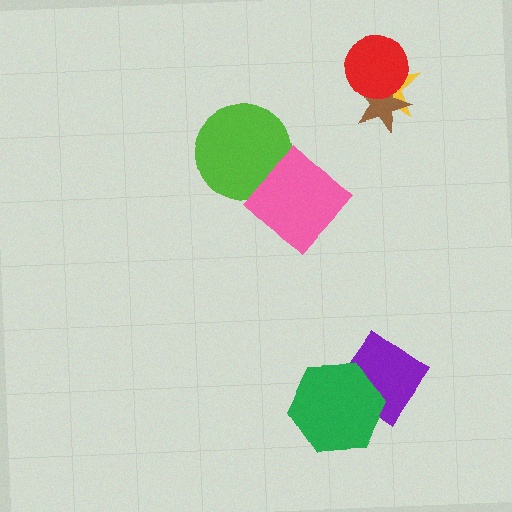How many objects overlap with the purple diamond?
1 object overlaps with the purple diamond.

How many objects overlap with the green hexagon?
1 object overlaps with the green hexagon.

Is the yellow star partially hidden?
Yes, it is partially covered by another shape.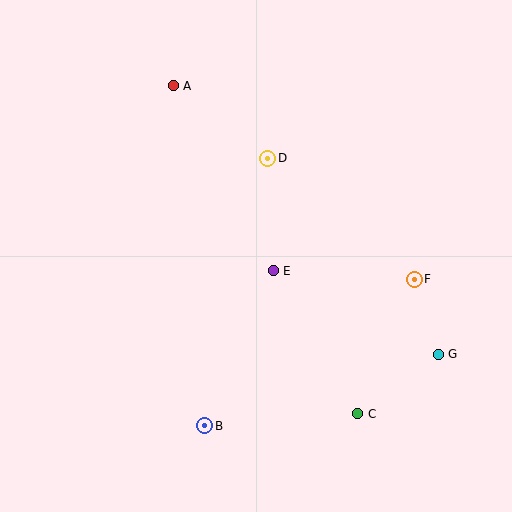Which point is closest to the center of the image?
Point E at (273, 271) is closest to the center.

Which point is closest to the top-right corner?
Point D is closest to the top-right corner.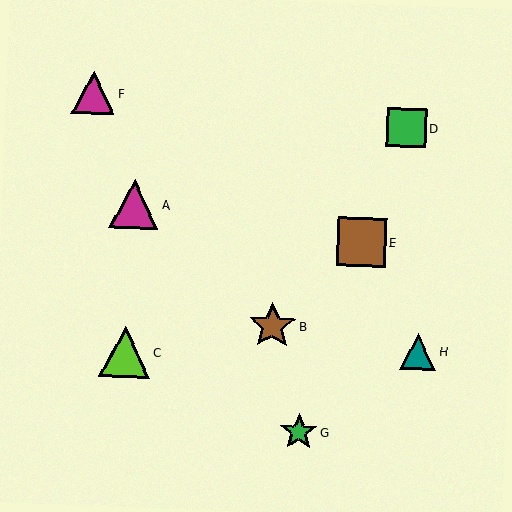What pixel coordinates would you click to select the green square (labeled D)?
Click at (407, 128) to select the green square D.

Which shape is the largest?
The lime triangle (labeled C) is the largest.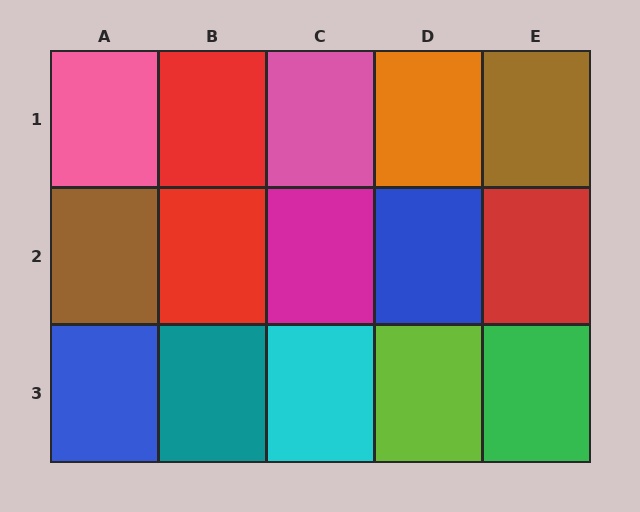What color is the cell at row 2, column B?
Red.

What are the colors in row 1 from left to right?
Pink, red, pink, orange, brown.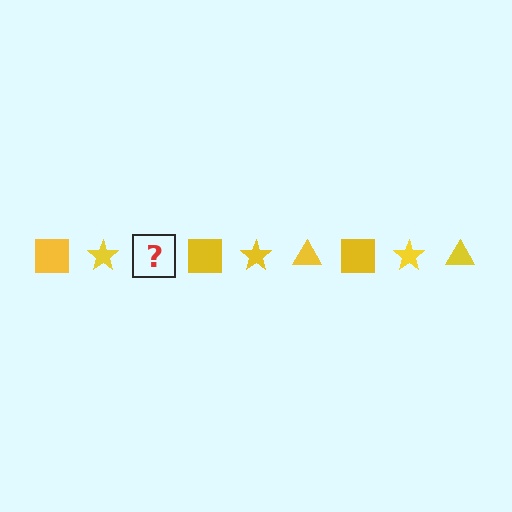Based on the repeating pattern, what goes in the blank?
The blank should be a yellow triangle.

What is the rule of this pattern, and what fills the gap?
The rule is that the pattern cycles through square, star, triangle shapes in yellow. The gap should be filled with a yellow triangle.